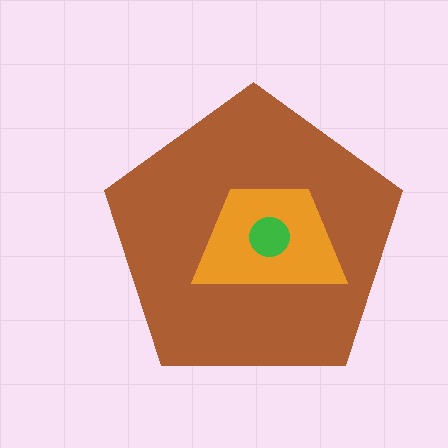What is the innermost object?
The green circle.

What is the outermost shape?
The brown pentagon.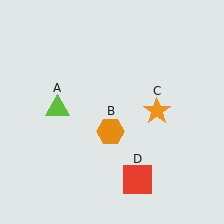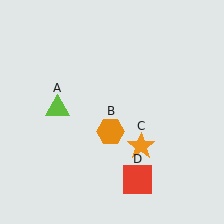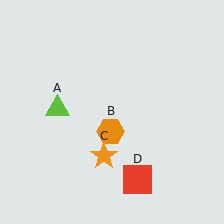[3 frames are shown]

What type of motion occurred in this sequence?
The orange star (object C) rotated clockwise around the center of the scene.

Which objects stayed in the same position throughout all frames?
Lime triangle (object A) and orange hexagon (object B) and red square (object D) remained stationary.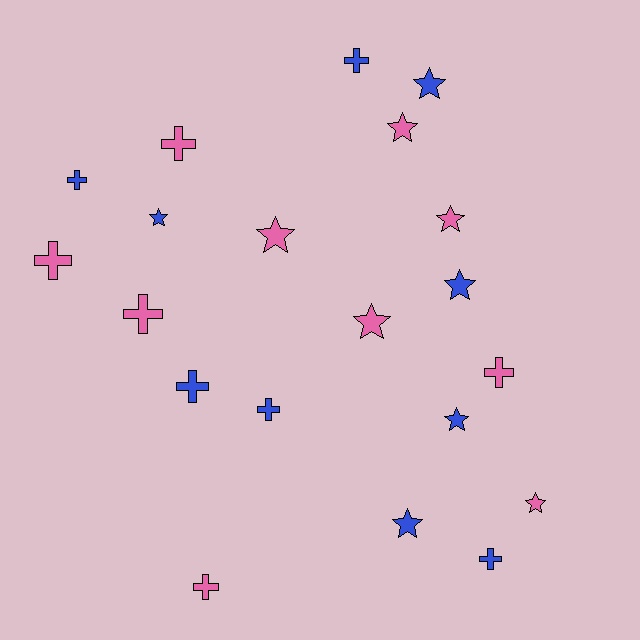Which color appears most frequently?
Pink, with 10 objects.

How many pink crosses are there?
There are 5 pink crosses.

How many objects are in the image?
There are 20 objects.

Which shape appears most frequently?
Star, with 10 objects.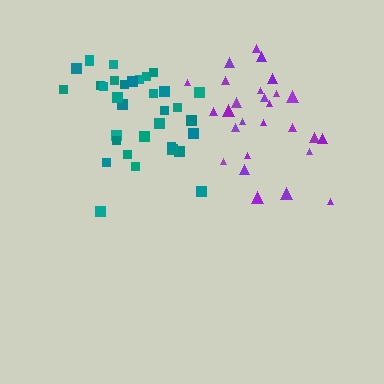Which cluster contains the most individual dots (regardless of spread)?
Teal (34).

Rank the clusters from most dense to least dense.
teal, purple.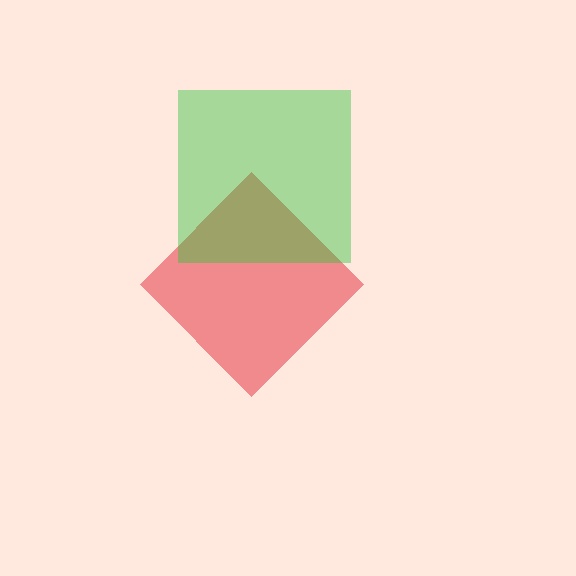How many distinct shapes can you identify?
There are 2 distinct shapes: a red diamond, a green square.